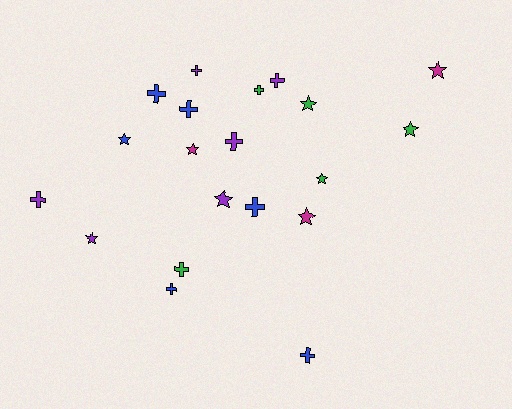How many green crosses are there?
There are 2 green crosses.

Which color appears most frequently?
Blue, with 6 objects.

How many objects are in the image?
There are 20 objects.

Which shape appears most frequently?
Cross, with 11 objects.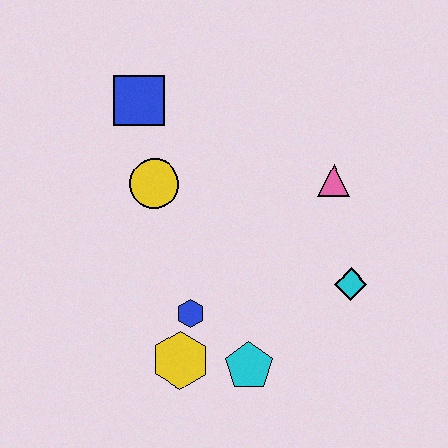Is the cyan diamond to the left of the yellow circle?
No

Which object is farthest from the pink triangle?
The yellow hexagon is farthest from the pink triangle.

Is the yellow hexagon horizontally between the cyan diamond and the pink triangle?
No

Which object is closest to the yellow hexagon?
The blue hexagon is closest to the yellow hexagon.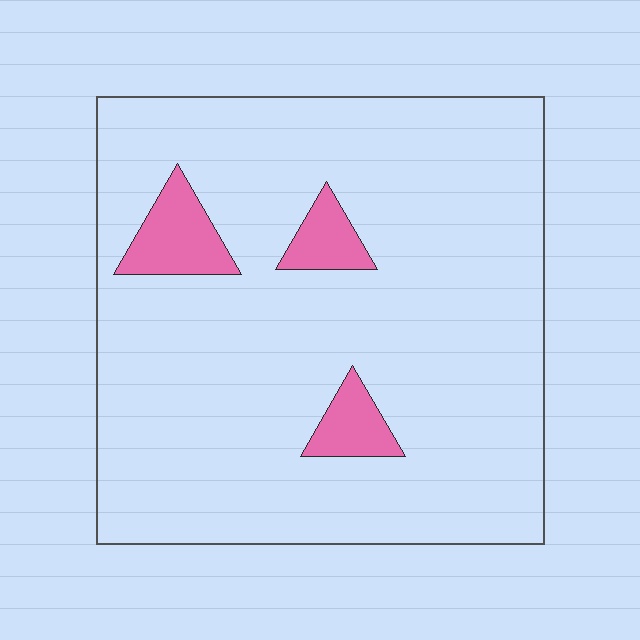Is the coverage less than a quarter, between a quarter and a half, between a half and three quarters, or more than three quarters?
Less than a quarter.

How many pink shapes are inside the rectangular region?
3.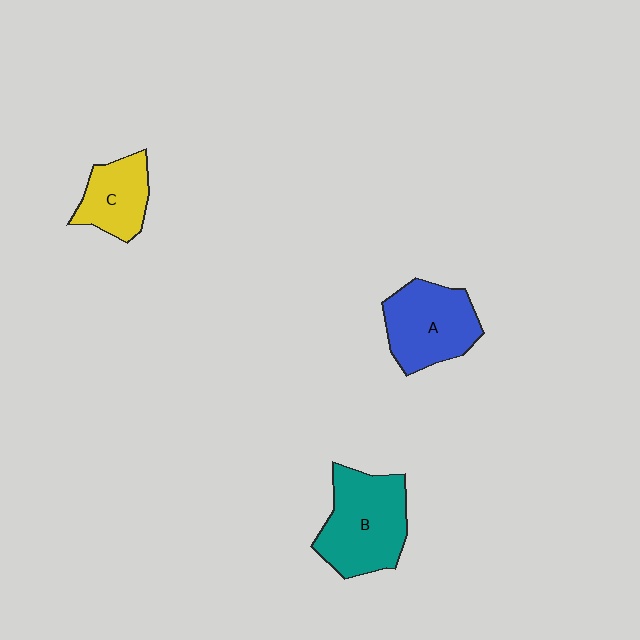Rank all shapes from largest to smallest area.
From largest to smallest: B (teal), A (blue), C (yellow).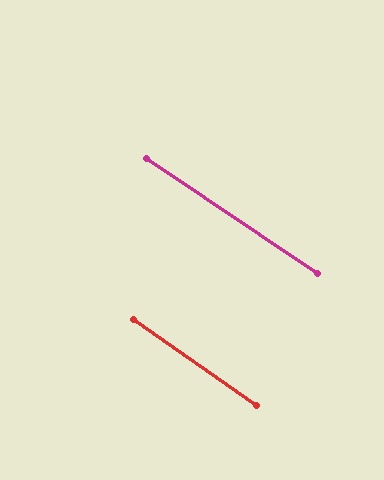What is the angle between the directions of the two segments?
Approximately 1 degree.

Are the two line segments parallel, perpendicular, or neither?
Parallel — their directions differ by only 0.8°.